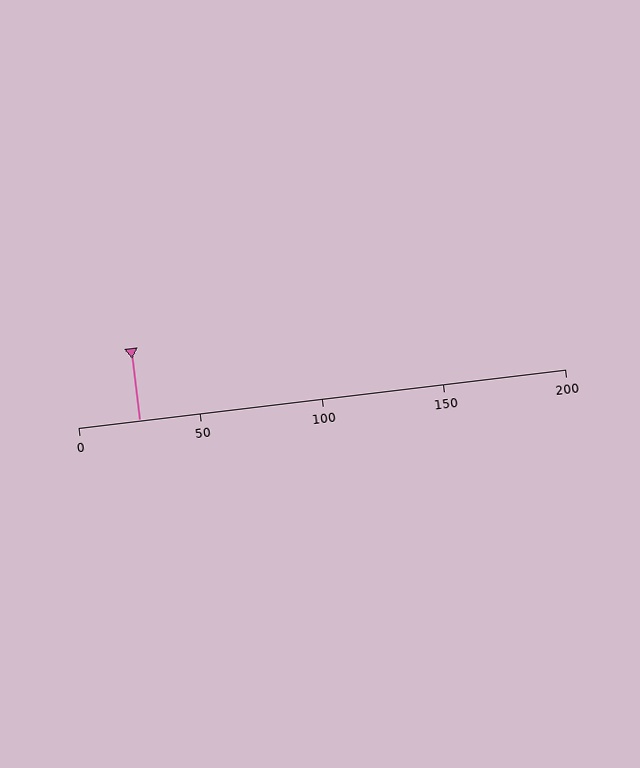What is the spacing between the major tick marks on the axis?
The major ticks are spaced 50 apart.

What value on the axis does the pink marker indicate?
The marker indicates approximately 25.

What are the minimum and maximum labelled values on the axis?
The axis runs from 0 to 200.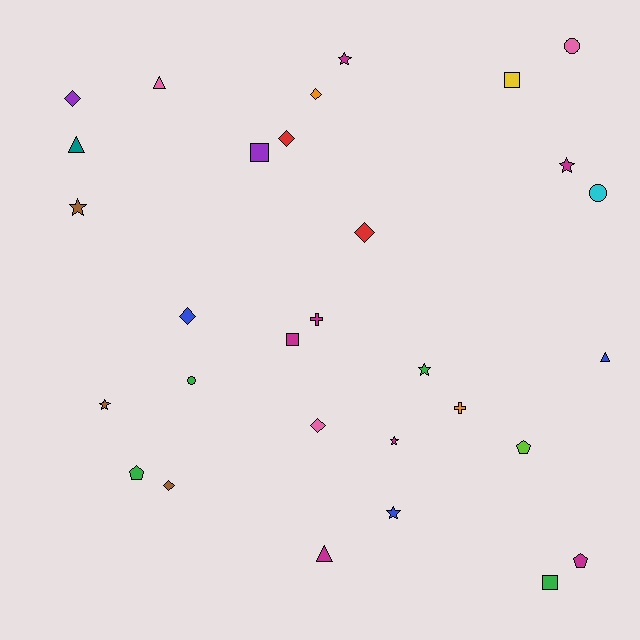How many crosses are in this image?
There are 2 crosses.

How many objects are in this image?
There are 30 objects.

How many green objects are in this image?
There are 4 green objects.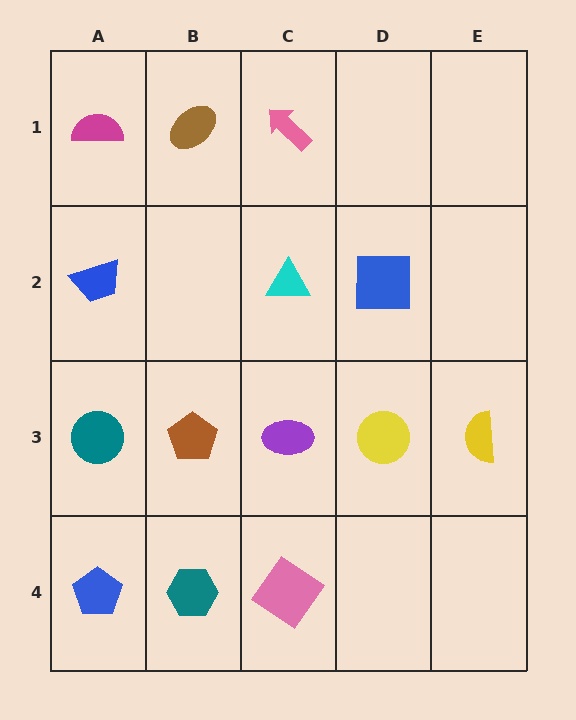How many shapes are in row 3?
5 shapes.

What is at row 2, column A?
A blue trapezoid.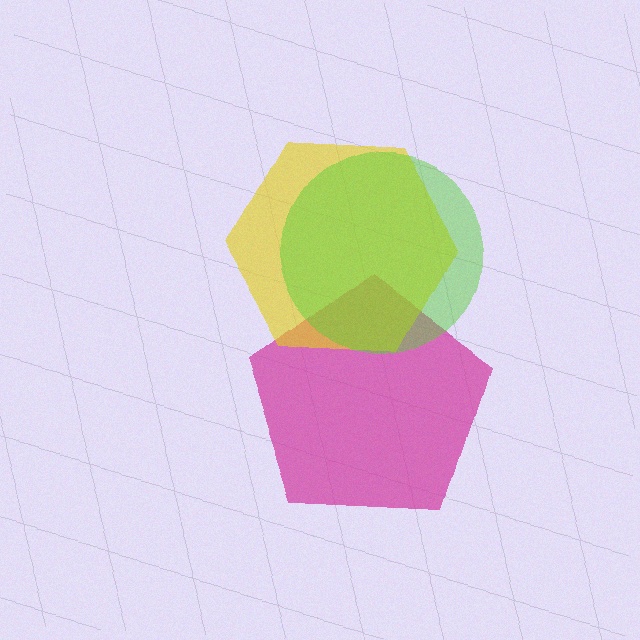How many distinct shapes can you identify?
There are 3 distinct shapes: a magenta pentagon, a yellow hexagon, a lime circle.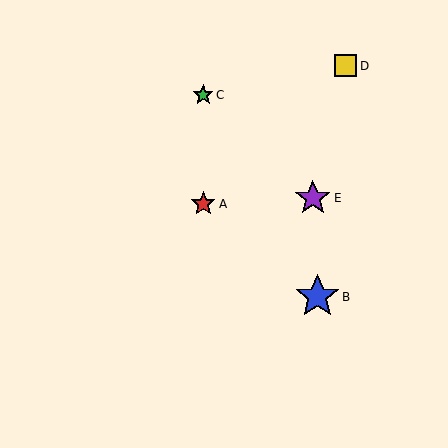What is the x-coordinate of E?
Object E is at x≈313.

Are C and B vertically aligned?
No, C is at x≈203 and B is at x≈317.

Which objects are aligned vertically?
Objects A, C are aligned vertically.